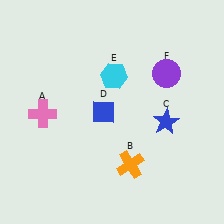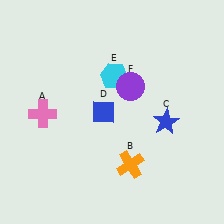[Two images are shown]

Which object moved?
The purple circle (F) moved left.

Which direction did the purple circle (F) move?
The purple circle (F) moved left.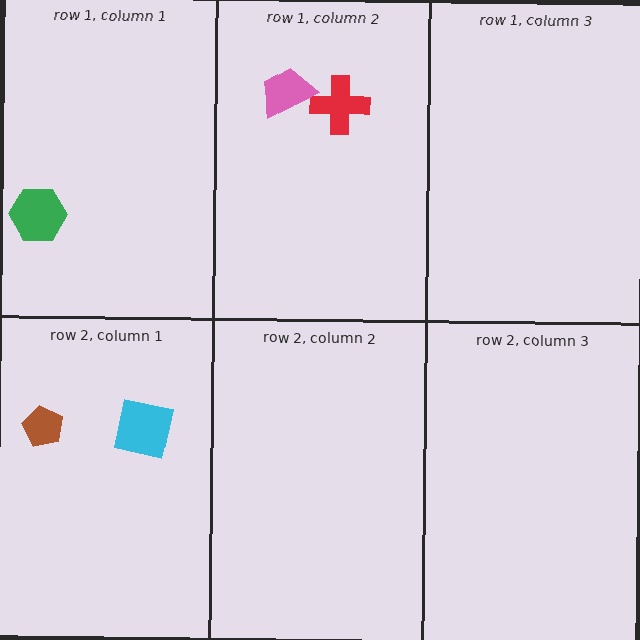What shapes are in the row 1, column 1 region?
The green hexagon.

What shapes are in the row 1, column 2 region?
The red cross, the pink trapezoid.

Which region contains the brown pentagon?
The row 2, column 1 region.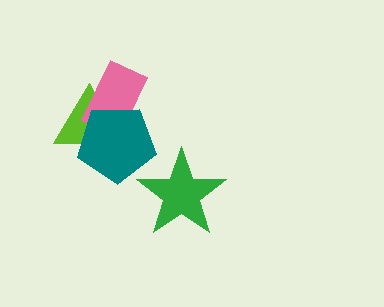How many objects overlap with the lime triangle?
2 objects overlap with the lime triangle.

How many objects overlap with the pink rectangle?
2 objects overlap with the pink rectangle.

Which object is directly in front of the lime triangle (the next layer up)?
The pink rectangle is directly in front of the lime triangle.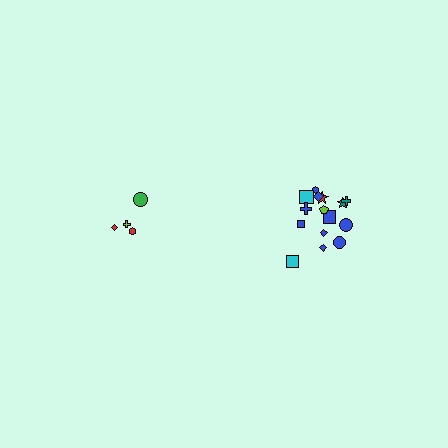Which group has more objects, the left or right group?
The right group.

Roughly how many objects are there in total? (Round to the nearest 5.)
Roughly 20 objects in total.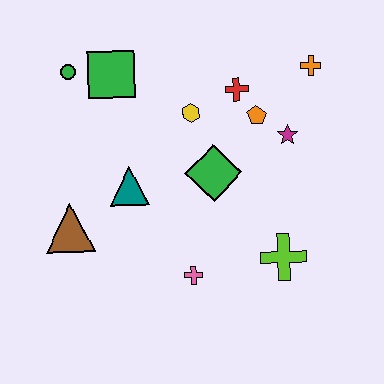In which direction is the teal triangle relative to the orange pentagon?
The teal triangle is to the left of the orange pentagon.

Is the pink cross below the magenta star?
Yes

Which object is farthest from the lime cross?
The green circle is farthest from the lime cross.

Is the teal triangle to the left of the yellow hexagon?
Yes